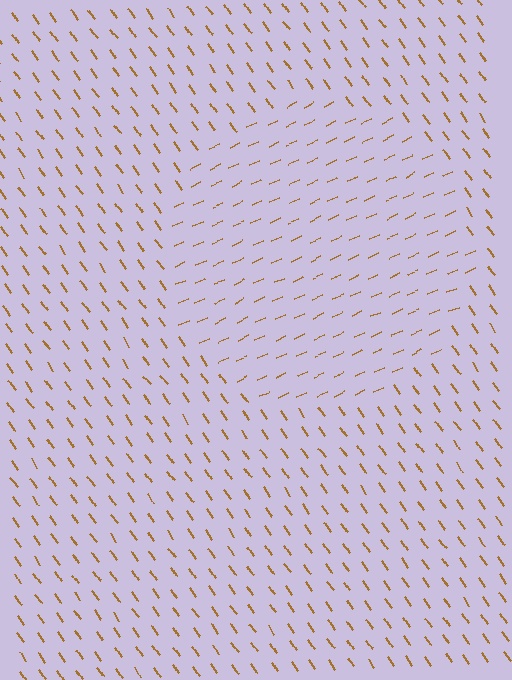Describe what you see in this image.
The image is filled with small brown line segments. A circle region in the image has lines oriented differently from the surrounding lines, creating a visible texture boundary.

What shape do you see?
I see a circle.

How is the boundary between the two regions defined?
The boundary is defined purely by a change in line orientation (approximately 79 degrees difference). All lines are the same color and thickness.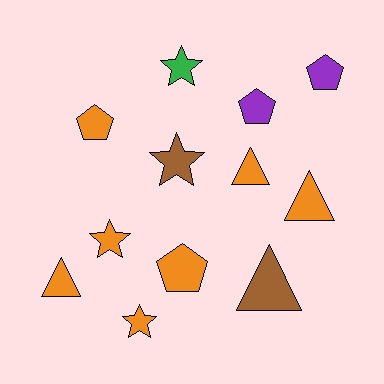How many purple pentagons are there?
There are 2 purple pentagons.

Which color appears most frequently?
Orange, with 7 objects.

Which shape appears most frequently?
Triangle, with 4 objects.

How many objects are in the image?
There are 12 objects.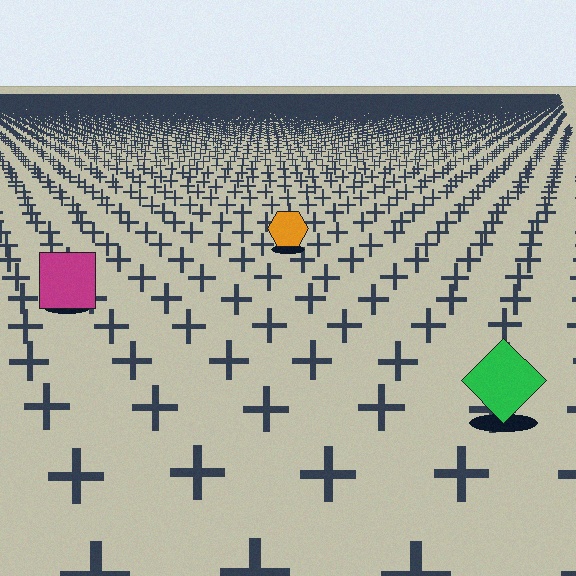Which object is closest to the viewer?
The green diamond is closest. The texture marks near it are larger and more spread out.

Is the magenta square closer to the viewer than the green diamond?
No. The green diamond is closer — you can tell from the texture gradient: the ground texture is coarser near it.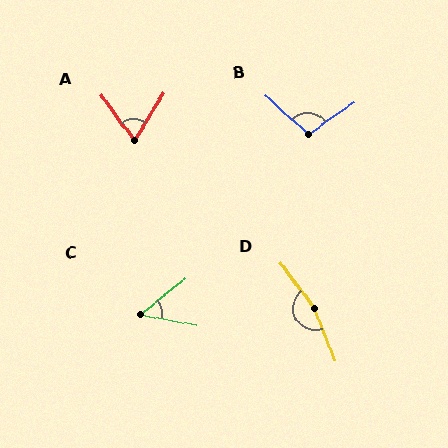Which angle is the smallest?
C, at approximately 49 degrees.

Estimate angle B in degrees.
Approximately 103 degrees.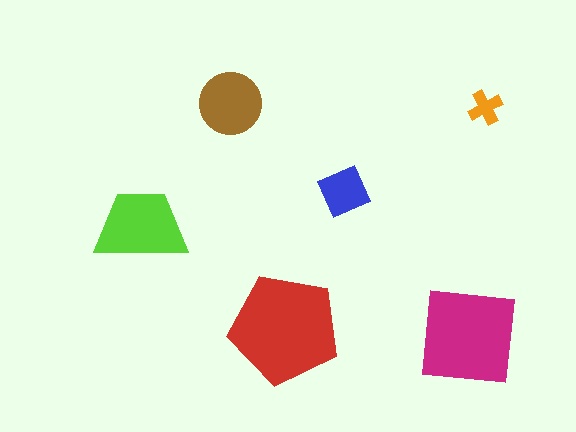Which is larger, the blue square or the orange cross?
The blue square.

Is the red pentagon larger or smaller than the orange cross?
Larger.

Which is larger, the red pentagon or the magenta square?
The red pentagon.